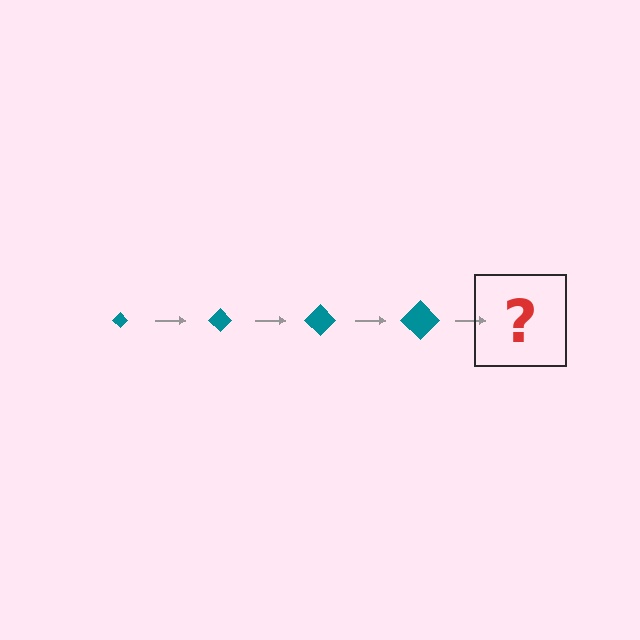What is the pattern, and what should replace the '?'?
The pattern is that the diamond gets progressively larger each step. The '?' should be a teal diamond, larger than the previous one.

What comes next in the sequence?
The next element should be a teal diamond, larger than the previous one.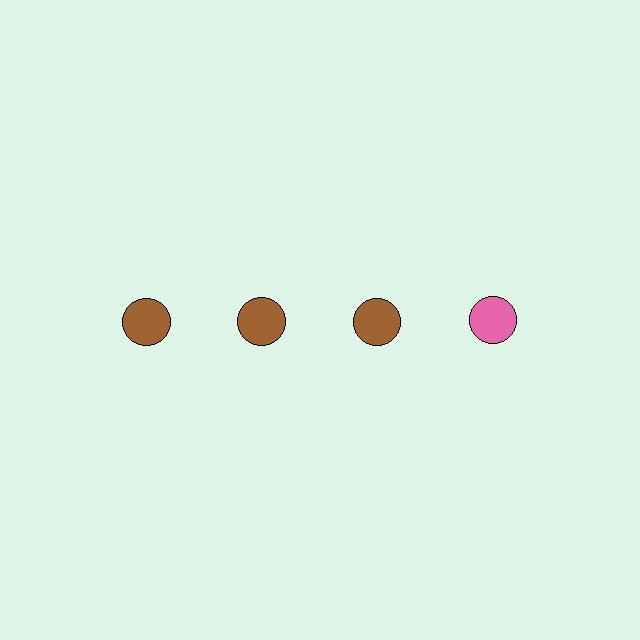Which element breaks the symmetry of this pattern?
The pink circle in the top row, second from right column breaks the symmetry. All other shapes are brown circles.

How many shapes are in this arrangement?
There are 4 shapes arranged in a grid pattern.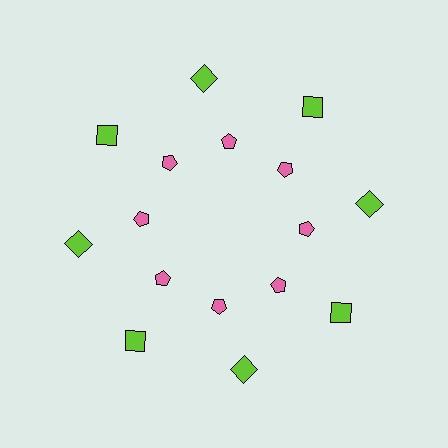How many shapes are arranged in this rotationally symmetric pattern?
There are 16 shapes, arranged in 8 groups of 2.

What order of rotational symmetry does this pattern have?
This pattern has 8-fold rotational symmetry.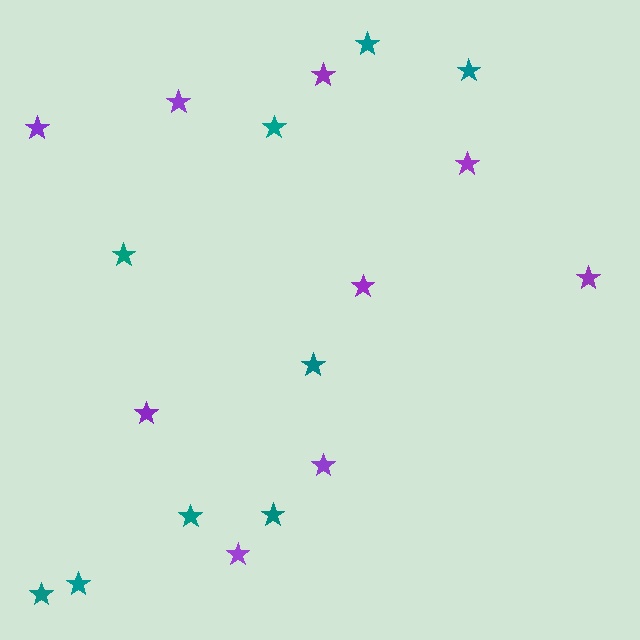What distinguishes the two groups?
There are 2 groups: one group of purple stars (9) and one group of teal stars (9).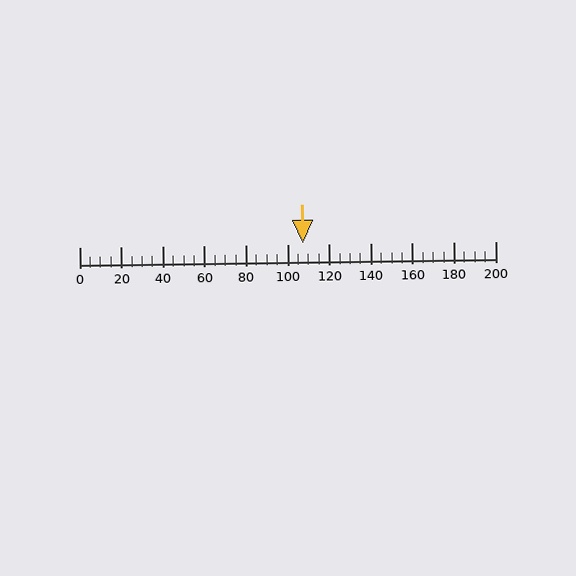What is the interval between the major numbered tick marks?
The major tick marks are spaced 20 units apart.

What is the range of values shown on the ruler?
The ruler shows values from 0 to 200.